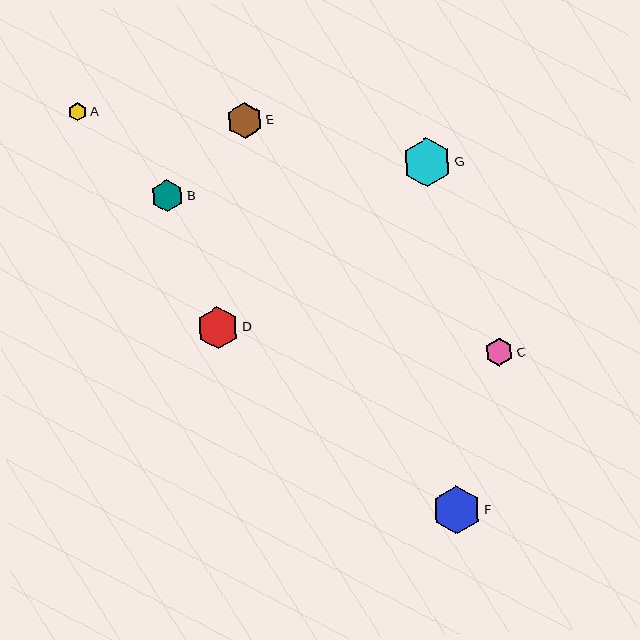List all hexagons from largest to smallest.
From largest to smallest: G, F, D, E, B, C, A.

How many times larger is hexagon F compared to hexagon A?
Hexagon F is approximately 2.6 times the size of hexagon A.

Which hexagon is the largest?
Hexagon G is the largest with a size of approximately 49 pixels.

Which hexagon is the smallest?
Hexagon A is the smallest with a size of approximately 19 pixels.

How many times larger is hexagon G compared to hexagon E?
Hexagon G is approximately 1.4 times the size of hexagon E.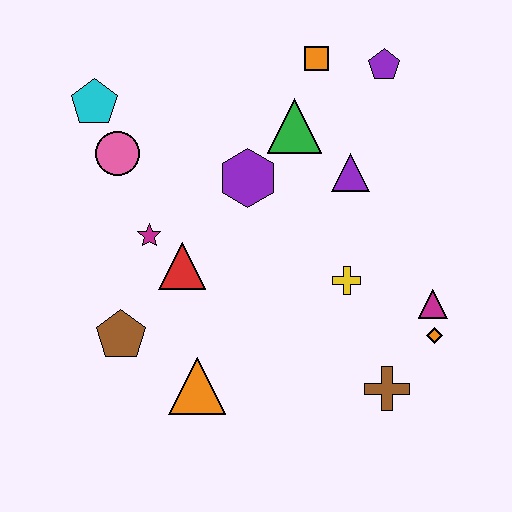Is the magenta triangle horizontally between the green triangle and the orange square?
No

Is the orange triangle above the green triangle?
No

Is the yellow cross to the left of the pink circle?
No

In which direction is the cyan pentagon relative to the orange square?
The cyan pentagon is to the left of the orange square.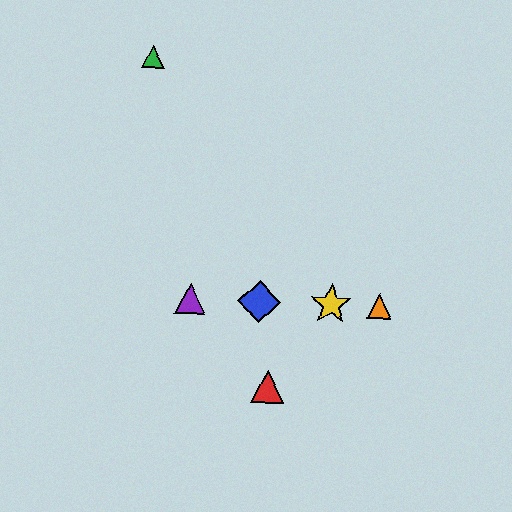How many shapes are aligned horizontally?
4 shapes (the blue diamond, the yellow star, the purple triangle, the orange triangle) are aligned horizontally.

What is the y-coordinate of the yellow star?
The yellow star is at y≈305.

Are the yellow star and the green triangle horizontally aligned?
No, the yellow star is at y≈305 and the green triangle is at y≈57.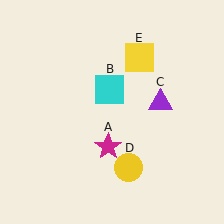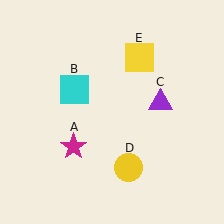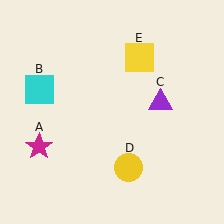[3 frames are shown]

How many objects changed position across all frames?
2 objects changed position: magenta star (object A), cyan square (object B).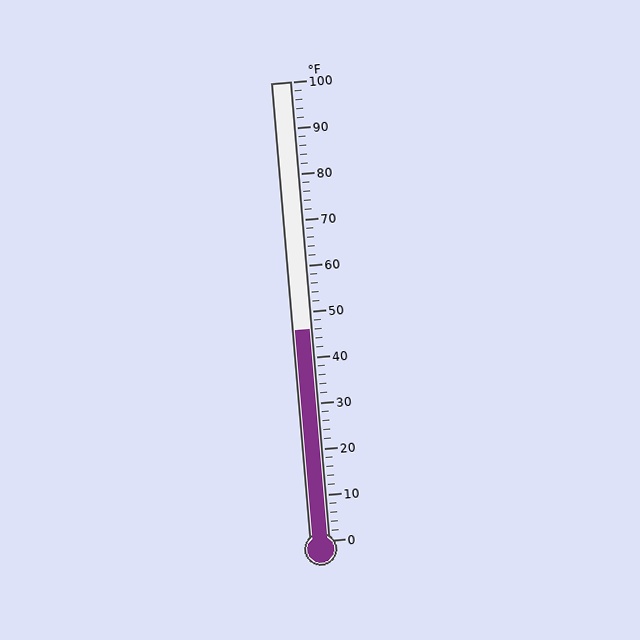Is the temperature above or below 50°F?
The temperature is below 50°F.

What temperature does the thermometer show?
The thermometer shows approximately 46°F.